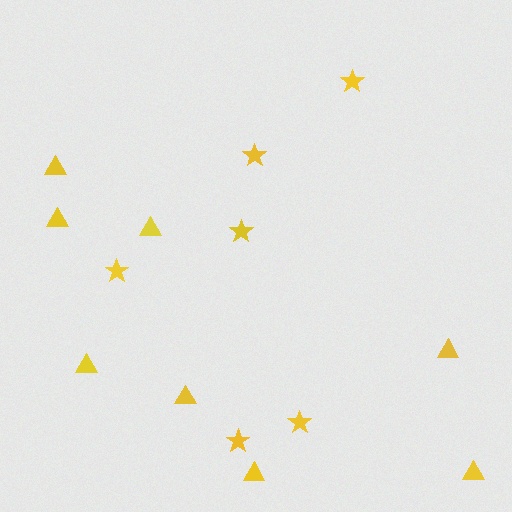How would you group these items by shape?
There are 2 groups: one group of stars (6) and one group of triangles (8).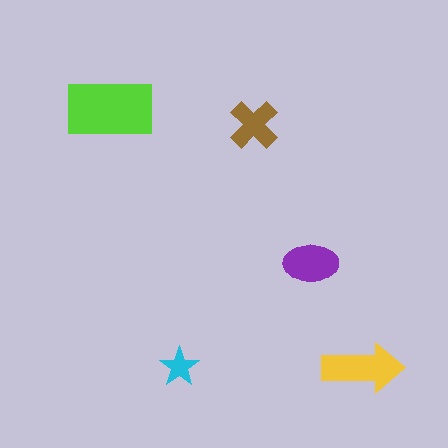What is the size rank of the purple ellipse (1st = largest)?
3rd.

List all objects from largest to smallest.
The lime rectangle, the yellow arrow, the purple ellipse, the brown cross, the cyan star.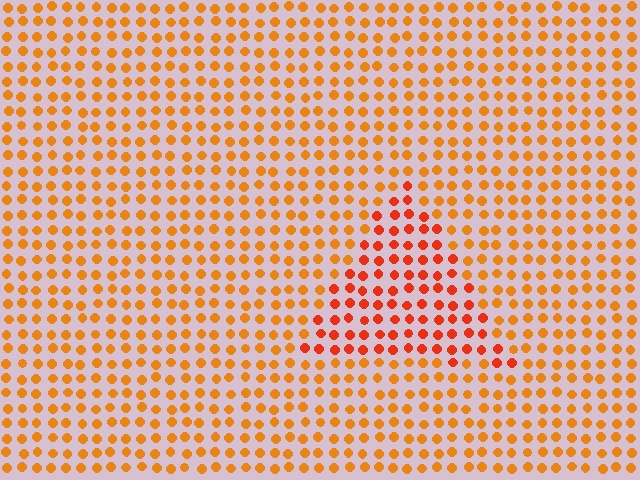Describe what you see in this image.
The image is filled with small orange elements in a uniform arrangement. A triangle-shaped region is visible where the elements are tinted to a slightly different hue, forming a subtle color boundary.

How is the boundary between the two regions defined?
The boundary is defined purely by a slight shift in hue (about 24 degrees). Spacing, size, and orientation are identical on both sides.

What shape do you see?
I see a triangle.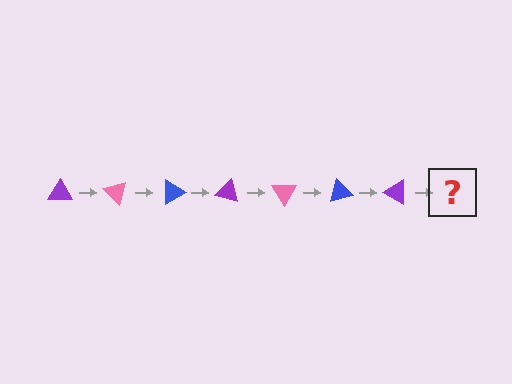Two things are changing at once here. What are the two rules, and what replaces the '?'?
The two rules are that it rotates 45 degrees each step and the color cycles through purple, pink, and blue. The '?' should be a pink triangle, rotated 315 degrees from the start.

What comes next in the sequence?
The next element should be a pink triangle, rotated 315 degrees from the start.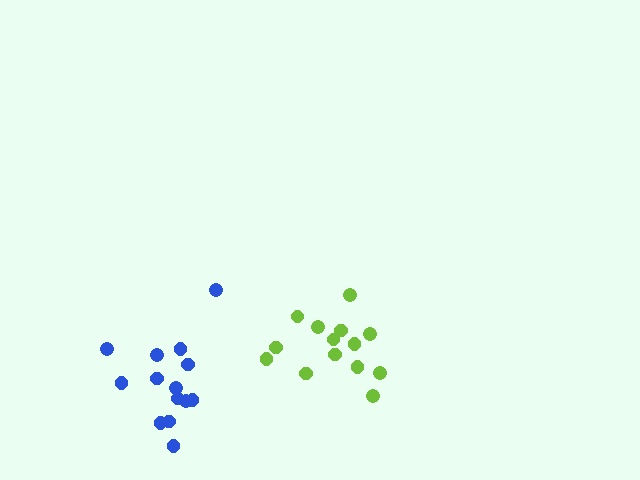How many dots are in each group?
Group 1: 14 dots, Group 2: 14 dots (28 total).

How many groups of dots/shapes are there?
There are 2 groups.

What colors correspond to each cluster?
The clusters are colored: lime, blue.